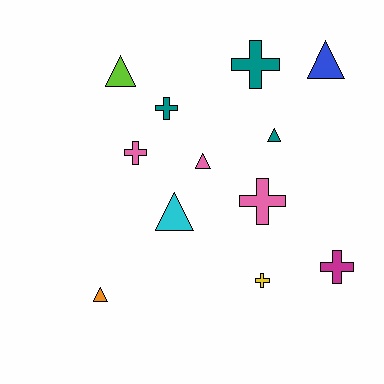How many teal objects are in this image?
There are 3 teal objects.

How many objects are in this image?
There are 12 objects.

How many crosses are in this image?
There are 6 crosses.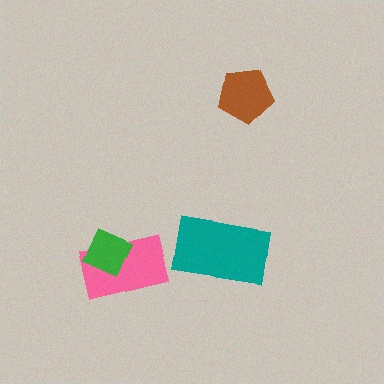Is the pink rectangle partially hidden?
Yes, it is partially covered by another shape.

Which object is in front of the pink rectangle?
The green diamond is in front of the pink rectangle.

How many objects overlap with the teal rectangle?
0 objects overlap with the teal rectangle.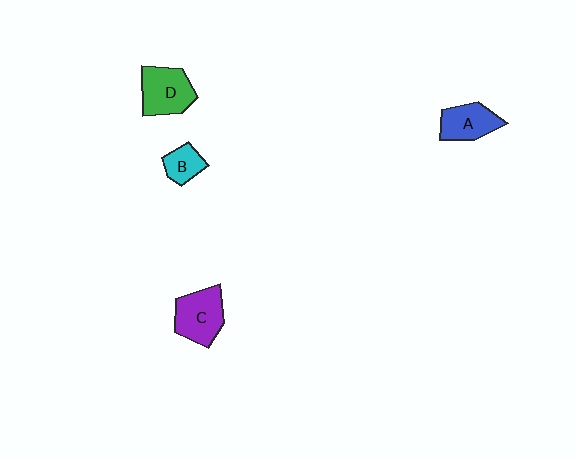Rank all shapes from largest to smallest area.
From largest to smallest: C (purple), D (green), A (blue), B (cyan).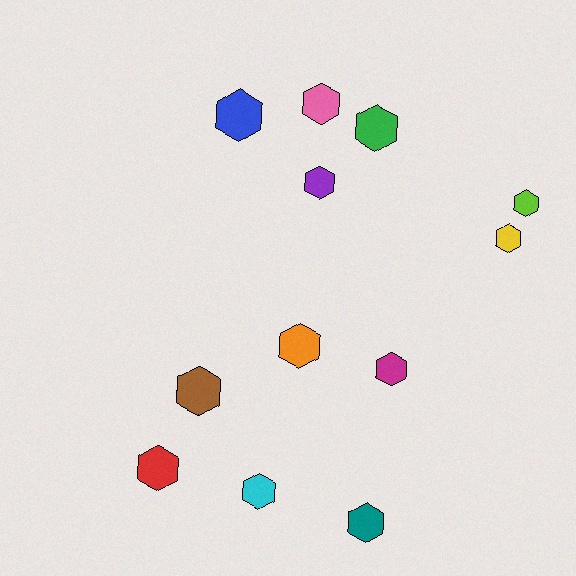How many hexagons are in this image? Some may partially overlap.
There are 12 hexagons.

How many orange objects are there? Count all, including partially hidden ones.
There is 1 orange object.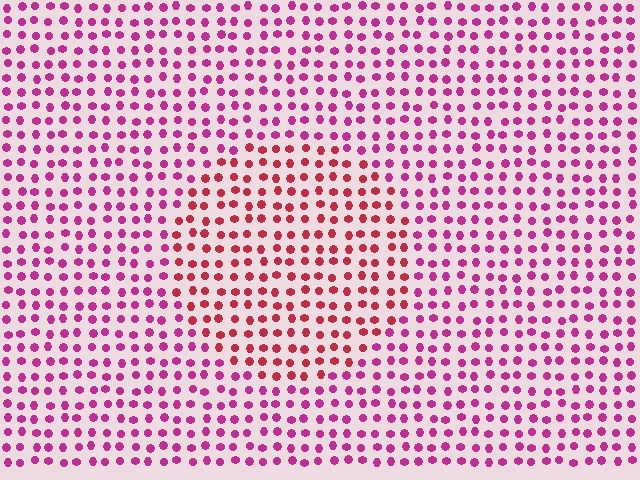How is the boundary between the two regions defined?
The boundary is defined purely by a slight shift in hue (about 33 degrees). Spacing, size, and orientation are identical on both sides.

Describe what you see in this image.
The image is filled with small magenta elements in a uniform arrangement. A circle-shaped region is visible where the elements are tinted to a slightly different hue, forming a subtle color boundary.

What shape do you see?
I see a circle.